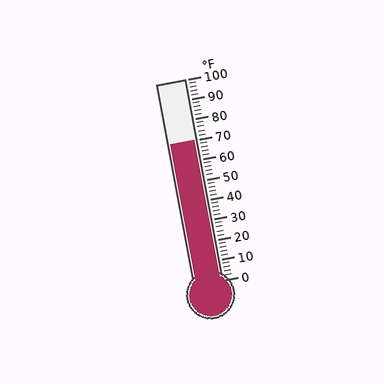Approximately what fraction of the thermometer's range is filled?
The thermometer is filled to approximately 70% of its range.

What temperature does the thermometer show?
The thermometer shows approximately 70°F.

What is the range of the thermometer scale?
The thermometer scale ranges from 0°F to 100°F.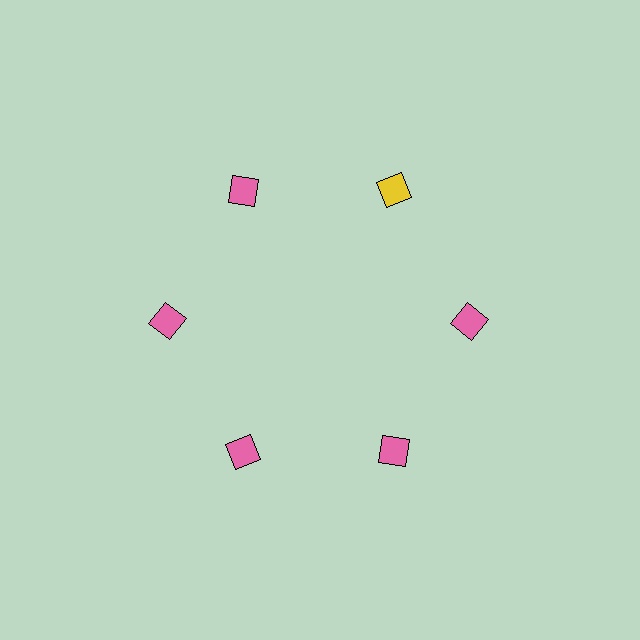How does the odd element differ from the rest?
It has a different color: yellow instead of pink.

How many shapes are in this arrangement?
There are 6 shapes arranged in a ring pattern.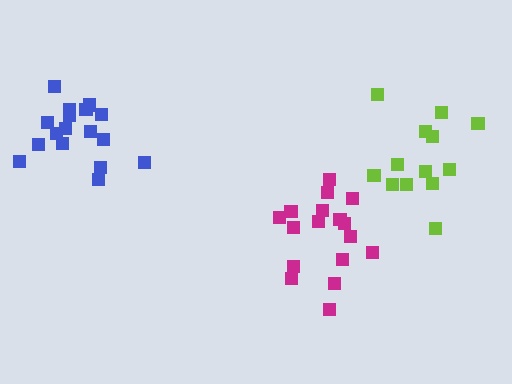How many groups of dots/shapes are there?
There are 3 groups.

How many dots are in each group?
Group 1: 17 dots, Group 2: 17 dots, Group 3: 13 dots (47 total).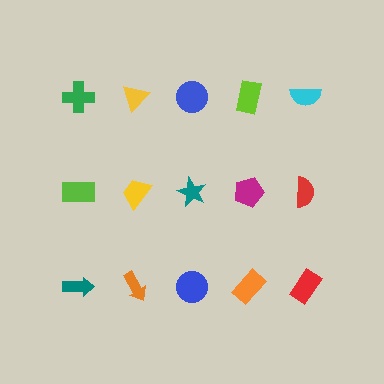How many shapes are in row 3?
5 shapes.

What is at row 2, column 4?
A magenta pentagon.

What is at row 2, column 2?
A yellow trapezoid.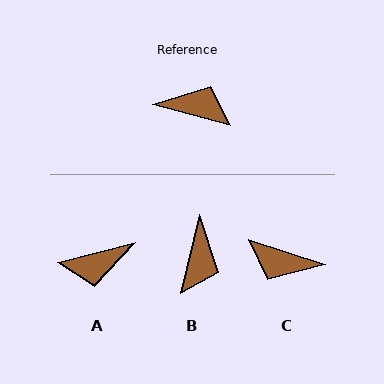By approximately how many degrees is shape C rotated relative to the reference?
Approximately 177 degrees counter-clockwise.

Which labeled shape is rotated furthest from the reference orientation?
C, about 177 degrees away.